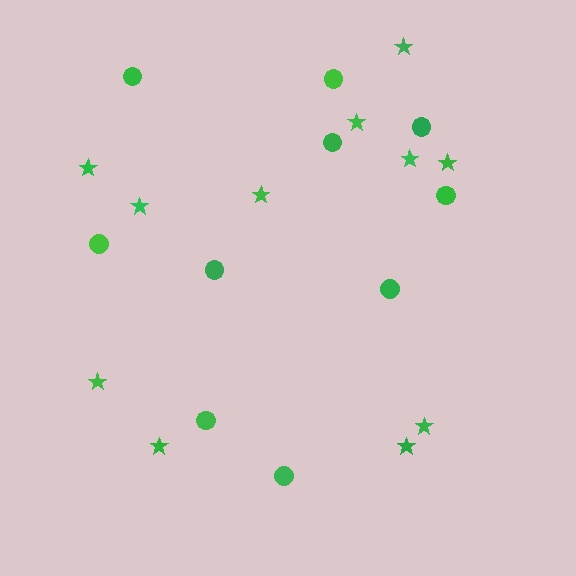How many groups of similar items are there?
There are 2 groups: one group of circles (10) and one group of stars (11).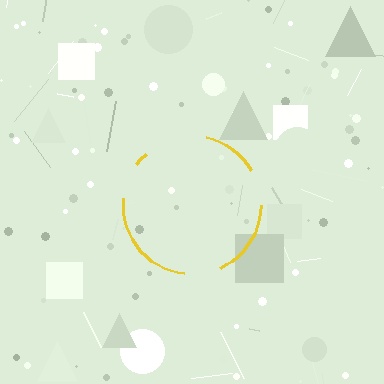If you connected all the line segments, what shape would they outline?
They would outline a circle.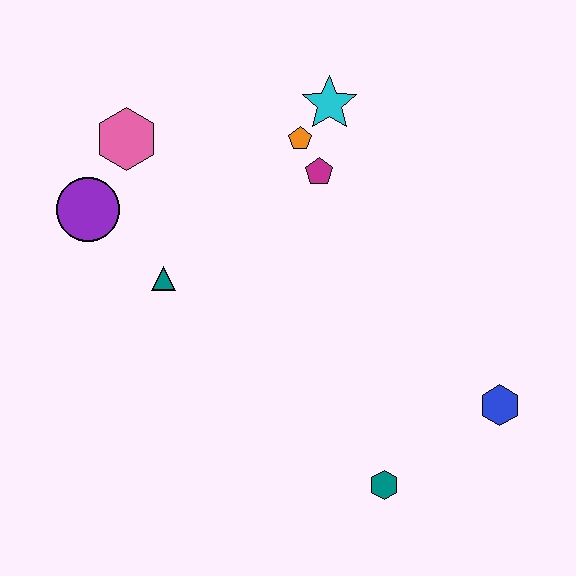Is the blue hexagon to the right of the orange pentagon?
Yes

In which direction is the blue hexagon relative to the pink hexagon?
The blue hexagon is to the right of the pink hexagon.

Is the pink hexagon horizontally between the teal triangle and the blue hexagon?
No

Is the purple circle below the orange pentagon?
Yes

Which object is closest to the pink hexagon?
The purple circle is closest to the pink hexagon.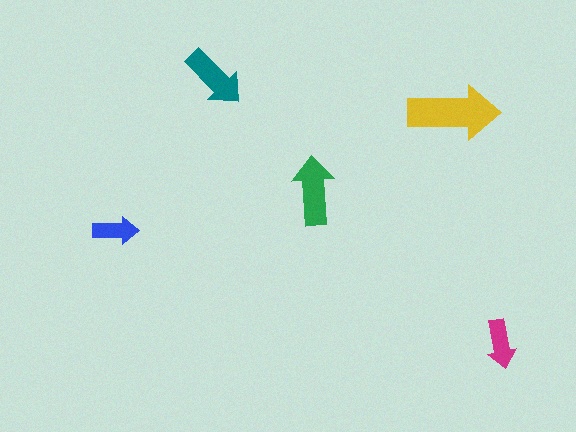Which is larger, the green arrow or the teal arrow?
The green one.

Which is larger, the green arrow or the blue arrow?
The green one.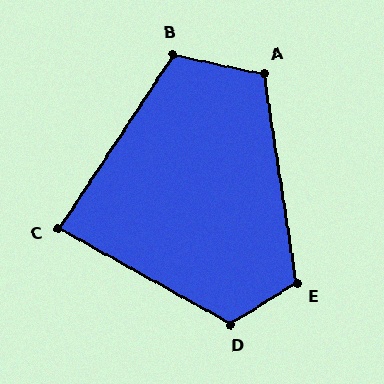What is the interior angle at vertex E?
Approximately 114 degrees (obtuse).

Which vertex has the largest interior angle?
D, at approximately 118 degrees.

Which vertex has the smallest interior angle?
C, at approximately 86 degrees.